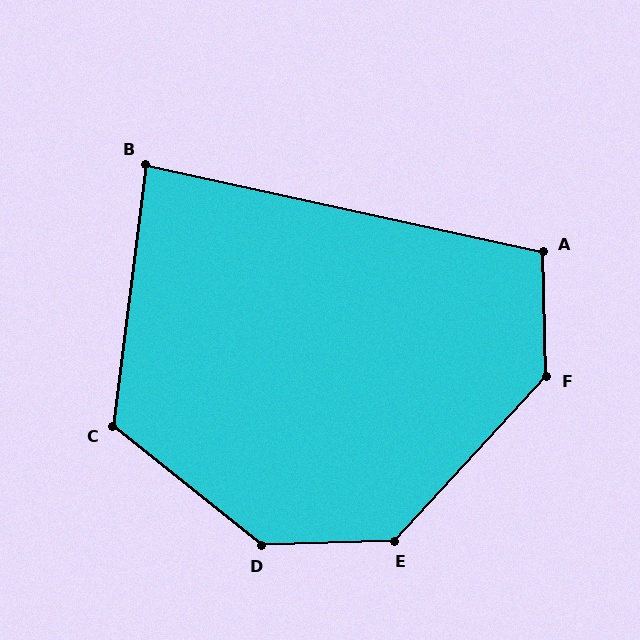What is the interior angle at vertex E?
Approximately 135 degrees (obtuse).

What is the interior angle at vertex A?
Approximately 104 degrees (obtuse).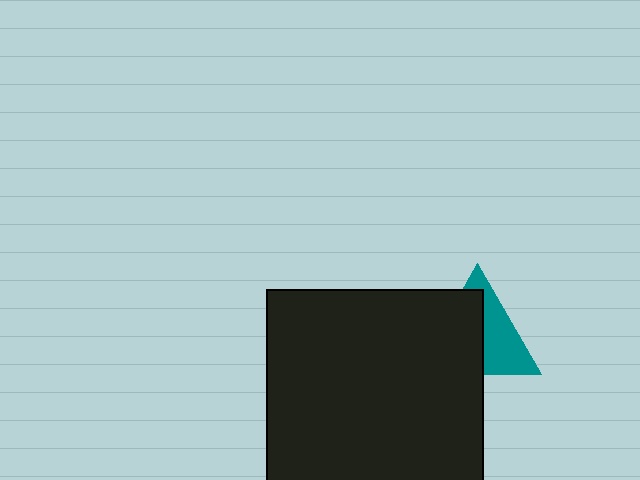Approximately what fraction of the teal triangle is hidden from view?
Roughly 54% of the teal triangle is hidden behind the black rectangle.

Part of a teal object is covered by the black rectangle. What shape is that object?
It is a triangle.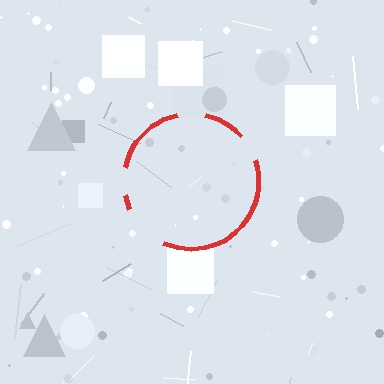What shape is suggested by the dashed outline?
The dashed outline suggests a circle.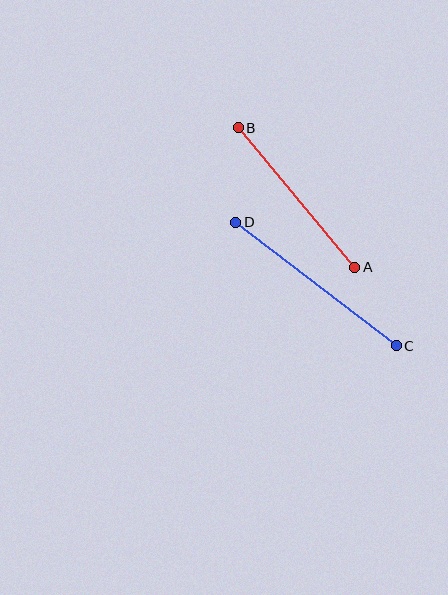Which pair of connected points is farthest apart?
Points C and D are farthest apart.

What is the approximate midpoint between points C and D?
The midpoint is at approximately (316, 284) pixels.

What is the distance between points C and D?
The distance is approximately 202 pixels.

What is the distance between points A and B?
The distance is approximately 182 pixels.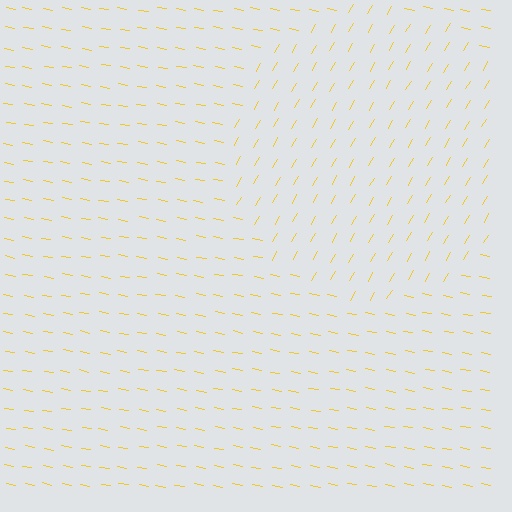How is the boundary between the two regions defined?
The boundary is defined purely by a change in line orientation (approximately 70 degrees difference). All lines are the same color and thickness.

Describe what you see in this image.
The image is filled with small yellow line segments. A circle region in the image has lines oriented differently from the surrounding lines, creating a visible texture boundary.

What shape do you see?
I see a circle.